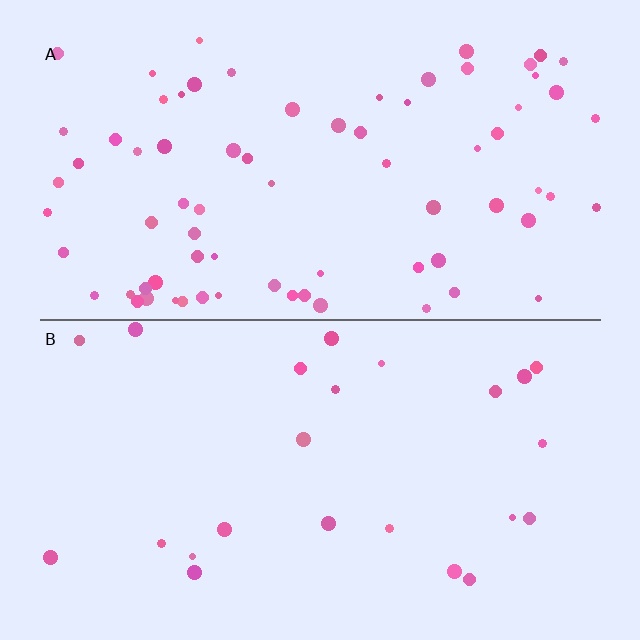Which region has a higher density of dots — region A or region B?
A (the top).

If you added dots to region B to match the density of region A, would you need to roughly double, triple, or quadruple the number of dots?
Approximately triple.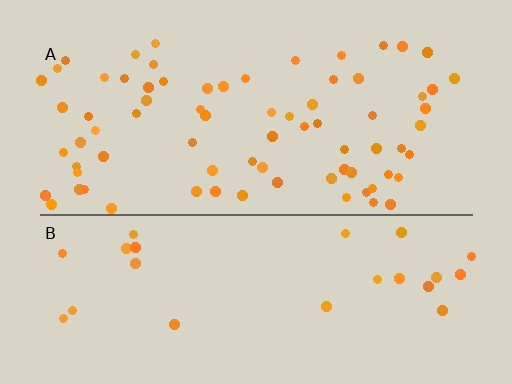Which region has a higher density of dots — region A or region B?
A (the top).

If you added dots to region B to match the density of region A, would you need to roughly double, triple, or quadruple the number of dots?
Approximately triple.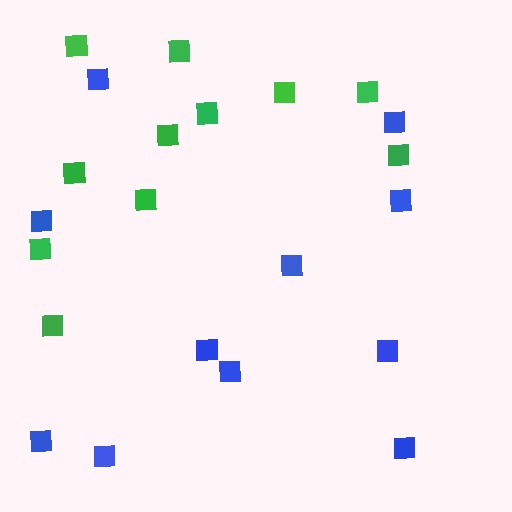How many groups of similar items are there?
There are 2 groups: one group of green squares (11) and one group of blue squares (11).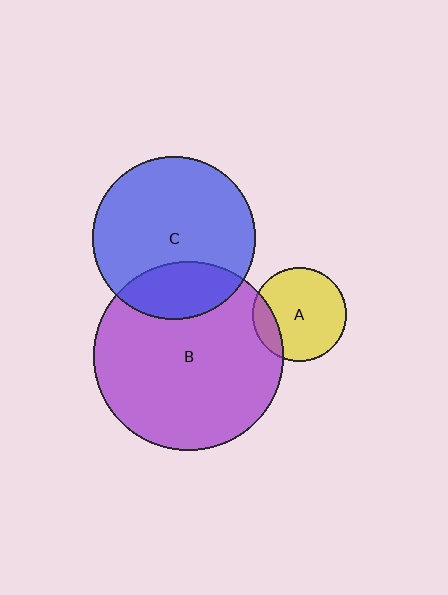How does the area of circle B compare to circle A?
Approximately 4.0 times.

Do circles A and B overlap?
Yes.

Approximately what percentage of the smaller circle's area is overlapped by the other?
Approximately 15%.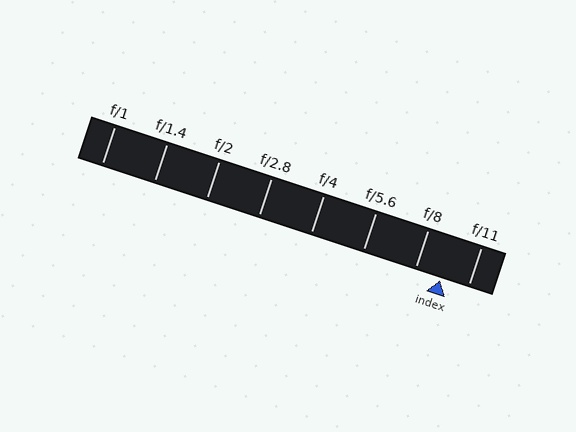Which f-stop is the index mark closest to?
The index mark is closest to f/8.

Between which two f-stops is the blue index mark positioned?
The index mark is between f/8 and f/11.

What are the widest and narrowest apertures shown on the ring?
The widest aperture shown is f/1 and the narrowest is f/11.